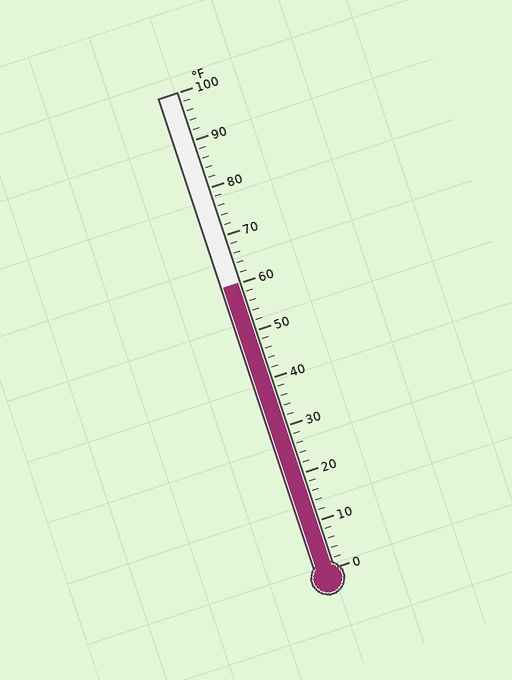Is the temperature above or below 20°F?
The temperature is above 20°F.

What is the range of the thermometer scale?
The thermometer scale ranges from 0°F to 100°F.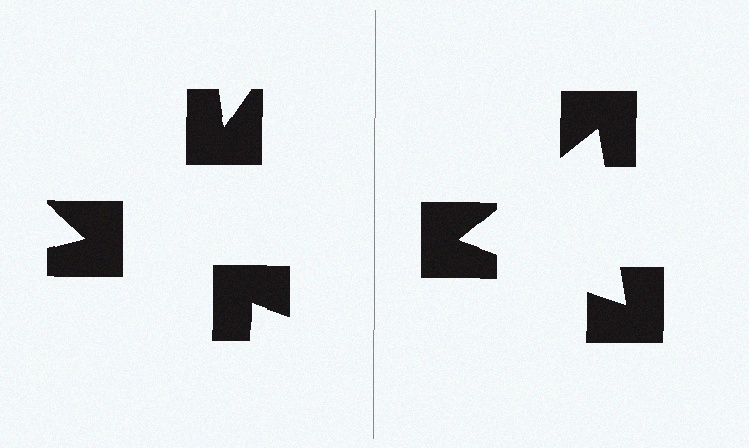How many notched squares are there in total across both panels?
6 — 3 on each side.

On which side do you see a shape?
An illusory triangle appears on the right side. On the left side the wedge cuts are rotated, so no coherent shape forms.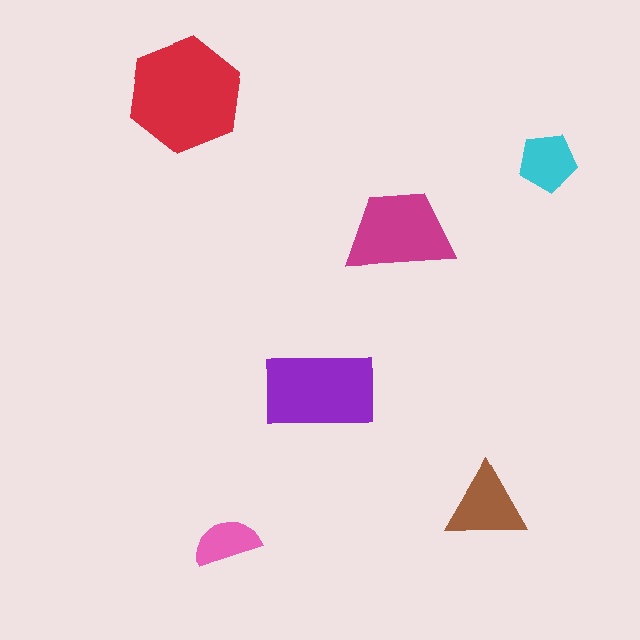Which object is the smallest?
The pink semicircle.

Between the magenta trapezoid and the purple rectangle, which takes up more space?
The purple rectangle.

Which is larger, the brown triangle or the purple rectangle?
The purple rectangle.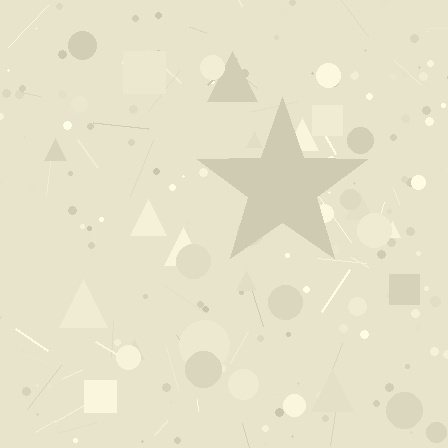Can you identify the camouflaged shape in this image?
The camouflaged shape is a star.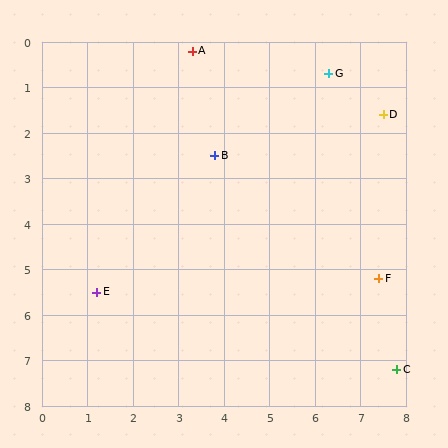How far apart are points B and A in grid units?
Points B and A are about 2.4 grid units apart.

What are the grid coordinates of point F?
Point F is at approximately (7.4, 5.2).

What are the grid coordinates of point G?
Point G is at approximately (6.3, 0.7).